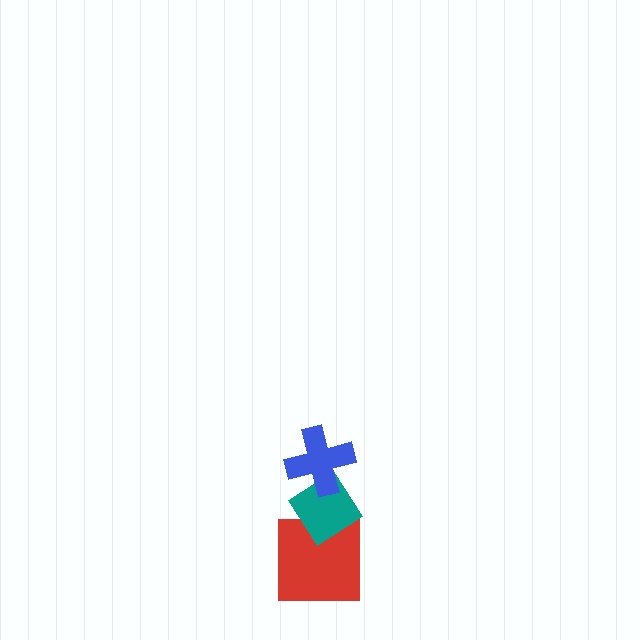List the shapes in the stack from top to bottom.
From top to bottom: the blue cross, the teal diamond, the red square.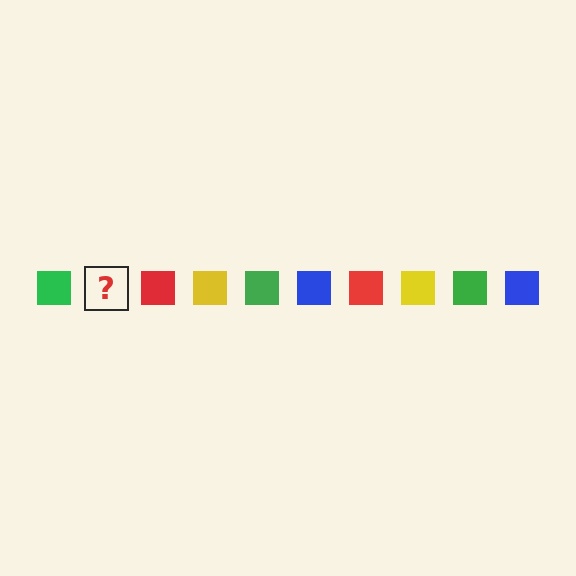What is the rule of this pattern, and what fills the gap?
The rule is that the pattern cycles through green, blue, red, yellow squares. The gap should be filled with a blue square.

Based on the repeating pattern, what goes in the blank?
The blank should be a blue square.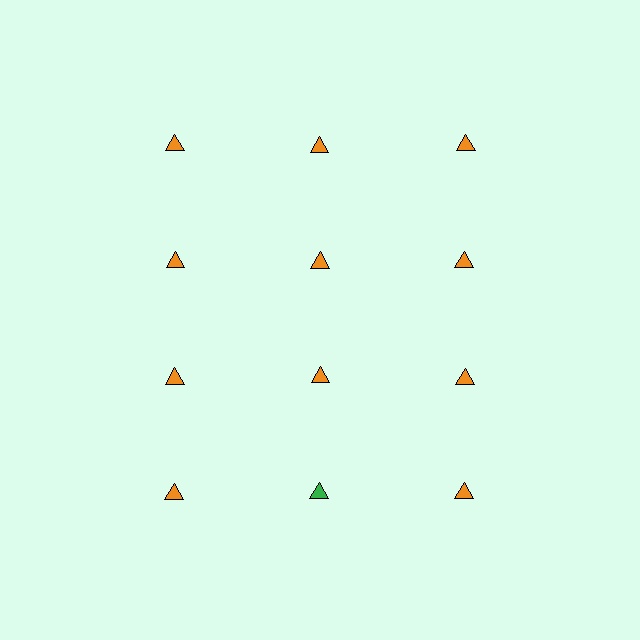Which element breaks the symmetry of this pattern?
The green triangle in the fourth row, second from left column breaks the symmetry. All other shapes are orange triangles.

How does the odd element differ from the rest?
It has a different color: green instead of orange.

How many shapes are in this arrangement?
There are 12 shapes arranged in a grid pattern.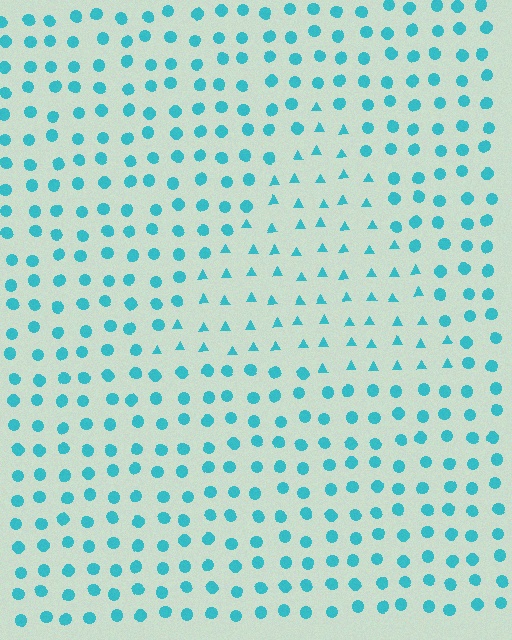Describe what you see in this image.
The image is filled with small cyan elements arranged in a uniform grid. A triangle-shaped region contains triangles, while the surrounding area contains circles. The boundary is defined purely by the change in element shape.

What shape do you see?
I see a triangle.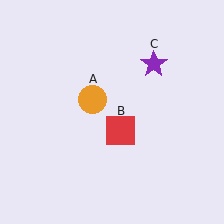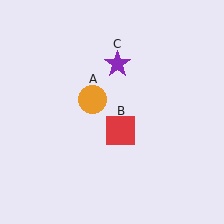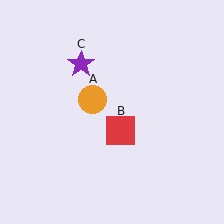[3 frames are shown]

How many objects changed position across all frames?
1 object changed position: purple star (object C).